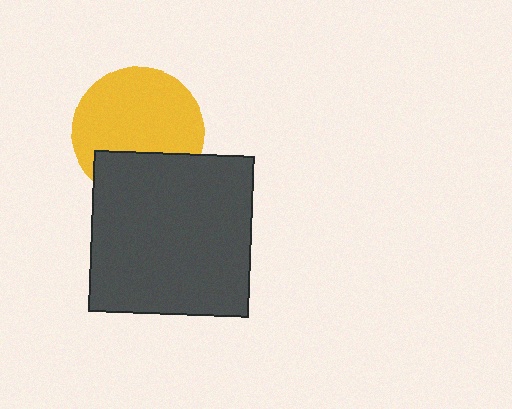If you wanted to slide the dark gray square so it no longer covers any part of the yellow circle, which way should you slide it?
Slide it down — that is the most direct way to separate the two shapes.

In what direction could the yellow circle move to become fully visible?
The yellow circle could move up. That would shift it out from behind the dark gray square entirely.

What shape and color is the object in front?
The object in front is a dark gray square.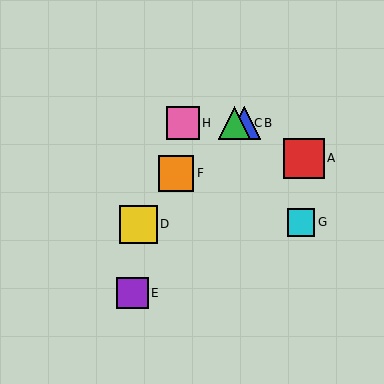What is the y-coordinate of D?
Object D is at y≈224.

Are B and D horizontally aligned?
No, B is at y≈123 and D is at y≈224.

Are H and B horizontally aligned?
Yes, both are at y≈123.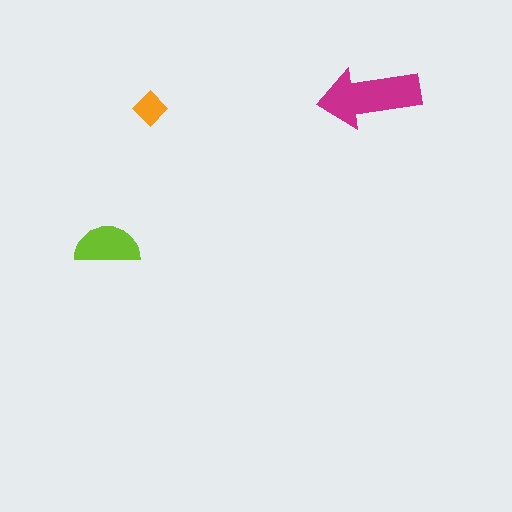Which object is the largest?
The magenta arrow.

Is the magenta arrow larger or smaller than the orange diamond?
Larger.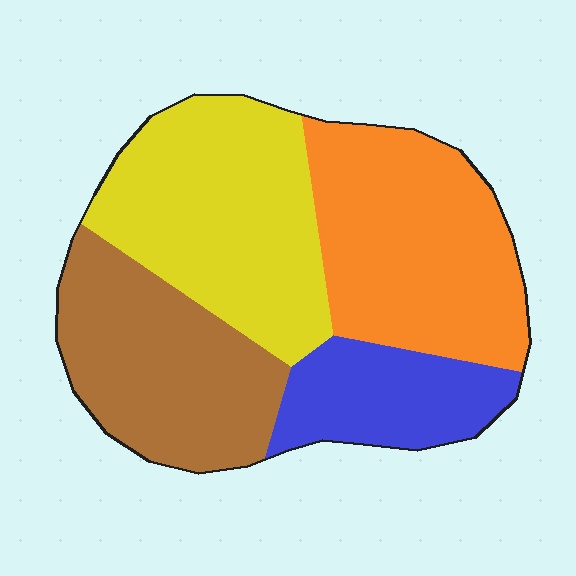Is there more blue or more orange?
Orange.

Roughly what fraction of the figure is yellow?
Yellow takes up between a quarter and a half of the figure.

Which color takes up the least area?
Blue, at roughly 15%.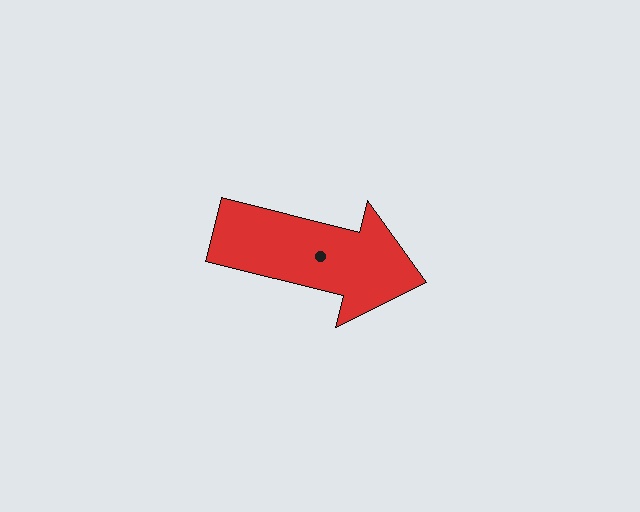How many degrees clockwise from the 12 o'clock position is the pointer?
Approximately 104 degrees.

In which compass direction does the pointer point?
East.